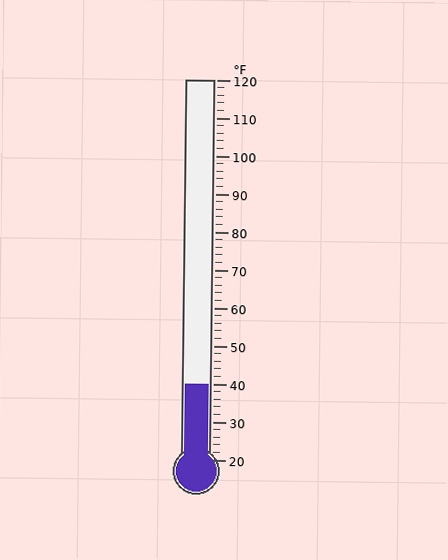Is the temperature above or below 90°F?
The temperature is below 90°F.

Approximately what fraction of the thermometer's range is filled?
The thermometer is filled to approximately 20% of its range.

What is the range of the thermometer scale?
The thermometer scale ranges from 20°F to 120°F.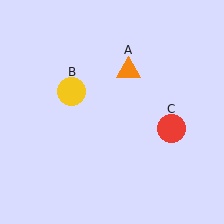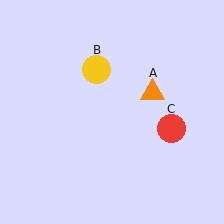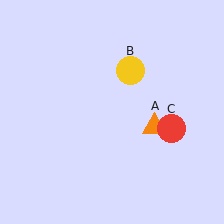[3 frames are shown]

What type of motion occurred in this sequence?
The orange triangle (object A), yellow circle (object B) rotated clockwise around the center of the scene.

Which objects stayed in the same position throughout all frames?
Red circle (object C) remained stationary.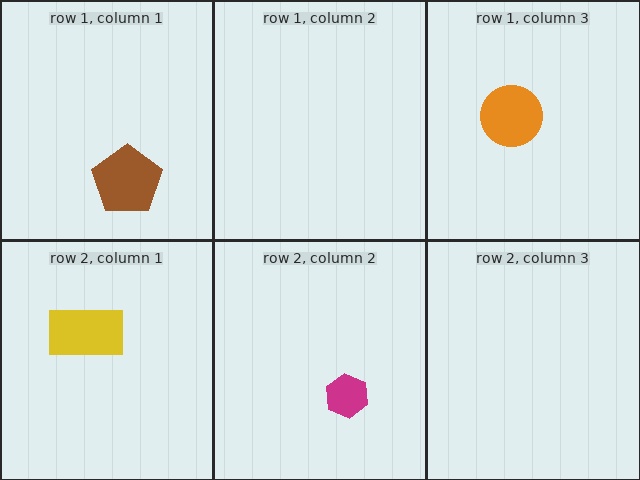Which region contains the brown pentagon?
The row 1, column 1 region.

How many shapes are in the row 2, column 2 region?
1.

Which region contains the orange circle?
The row 1, column 3 region.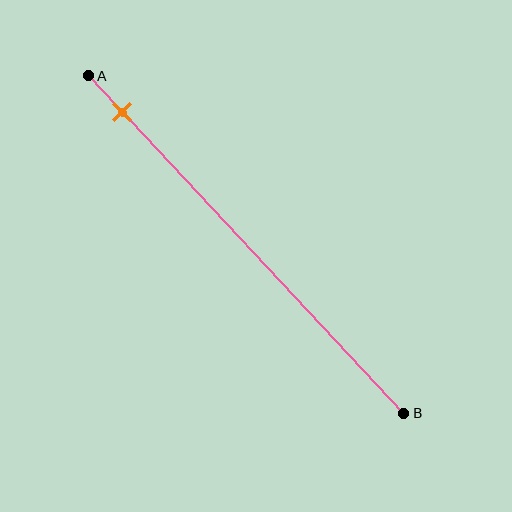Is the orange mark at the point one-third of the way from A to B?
No, the mark is at about 10% from A, not at the 33% one-third point.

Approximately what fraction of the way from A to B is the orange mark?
The orange mark is approximately 10% of the way from A to B.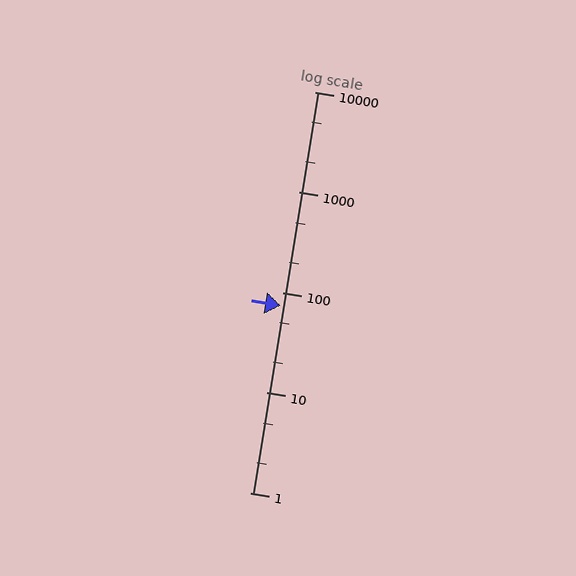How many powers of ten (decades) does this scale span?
The scale spans 4 decades, from 1 to 10000.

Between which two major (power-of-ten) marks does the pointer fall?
The pointer is between 10 and 100.